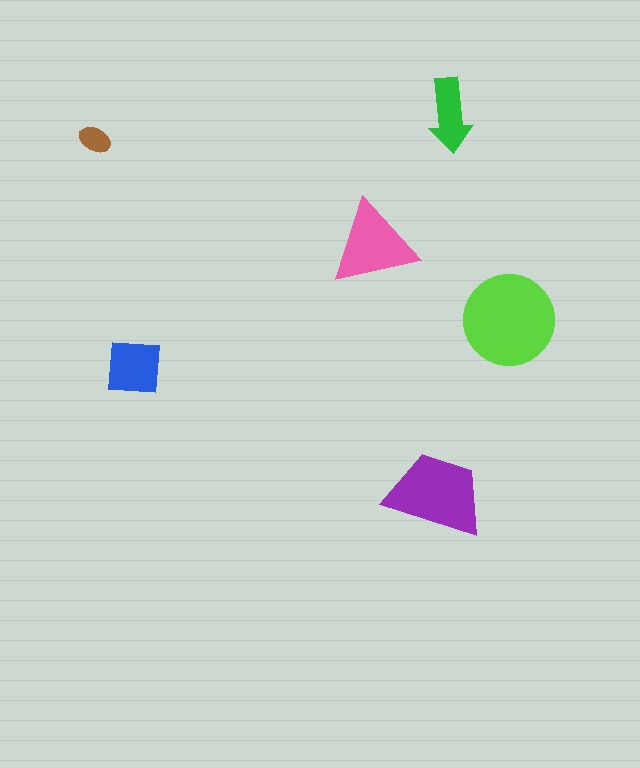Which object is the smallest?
The brown ellipse.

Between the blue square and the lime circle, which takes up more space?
The lime circle.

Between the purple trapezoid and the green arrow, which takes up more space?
The purple trapezoid.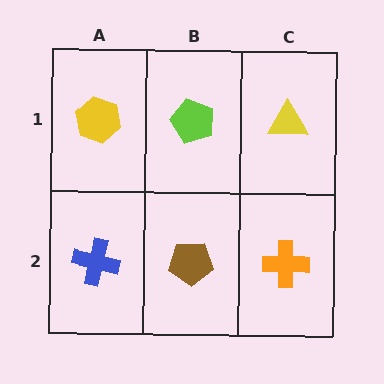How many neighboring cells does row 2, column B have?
3.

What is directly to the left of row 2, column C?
A brown pentagon.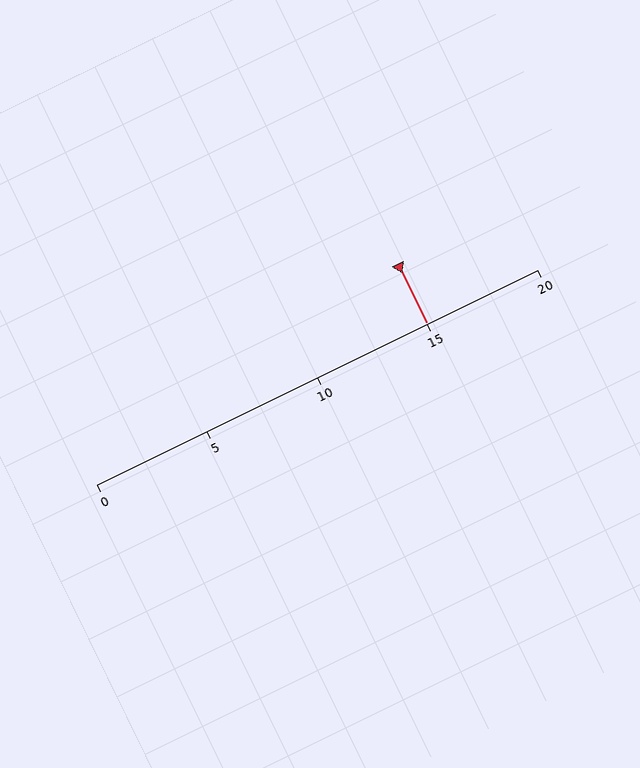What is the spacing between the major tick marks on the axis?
The major ticks are spaced 5 apart.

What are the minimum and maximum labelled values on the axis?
The axis runs from 0 to 20.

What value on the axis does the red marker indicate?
The marker indicates approximately 15.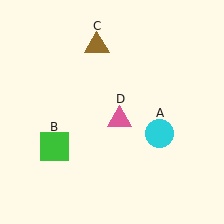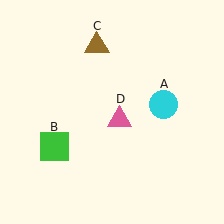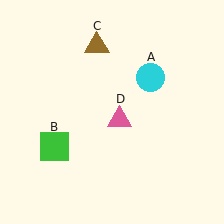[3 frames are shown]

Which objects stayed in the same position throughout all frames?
Green square (object B) and brown triangle (object C) and pink triangle (object D) remained stationary.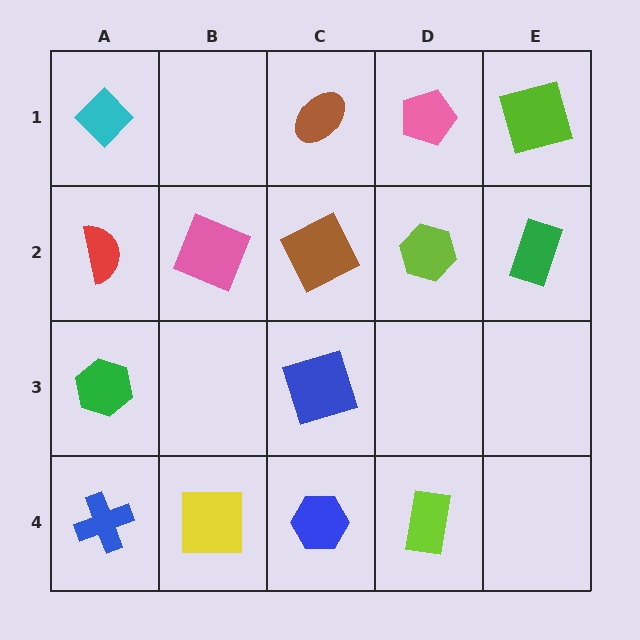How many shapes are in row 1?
4 shapes.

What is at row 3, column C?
A blue square.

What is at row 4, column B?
A yellow square.